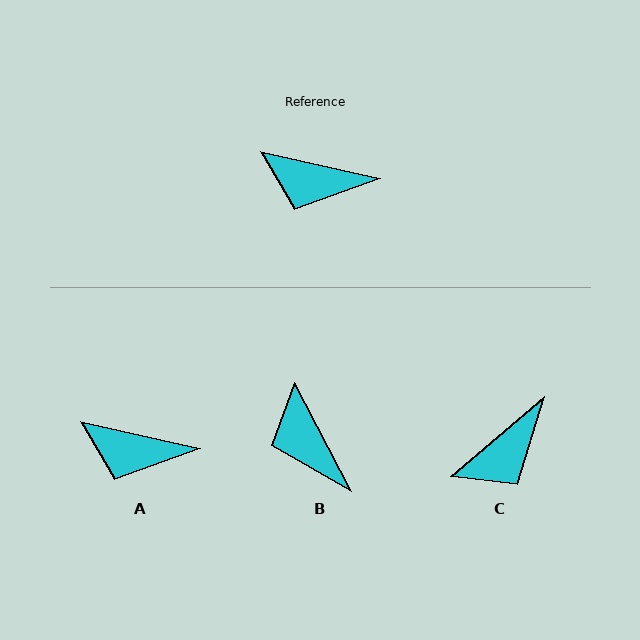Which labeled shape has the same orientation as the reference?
A.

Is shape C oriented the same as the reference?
No, it is off by about 53 degrees.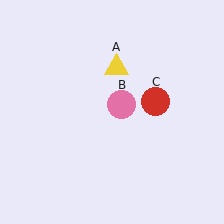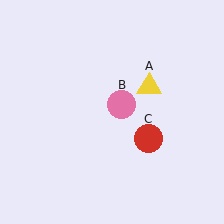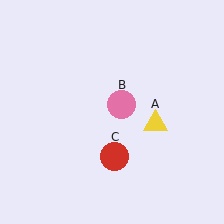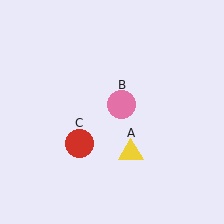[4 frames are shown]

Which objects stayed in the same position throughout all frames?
Pink circle (object B) remained stationary.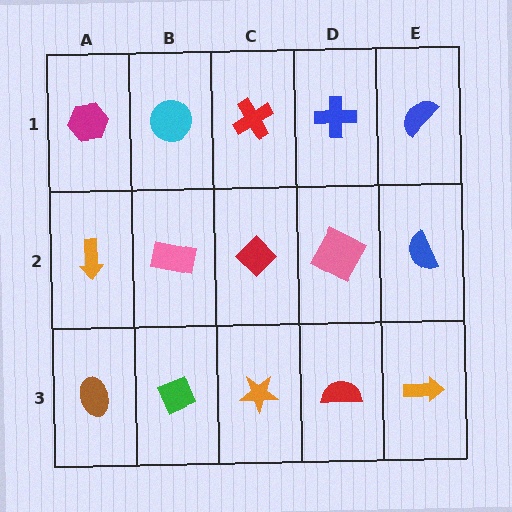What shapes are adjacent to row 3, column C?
A red diamond (row 2, column C), a green diamond (row 3, column B), a red semicircle (row 3, column D).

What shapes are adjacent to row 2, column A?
A magenta hexagon (row 1, column A), a brown ellipse (row 3, column A), a pink rectangle (row 2, column B).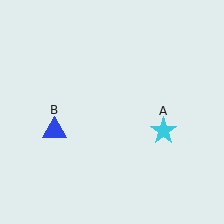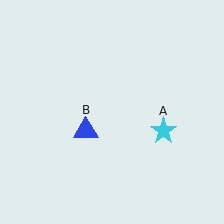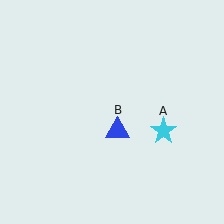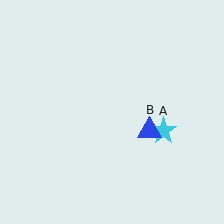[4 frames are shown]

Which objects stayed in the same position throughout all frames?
Cyan star (object A) remained stationary.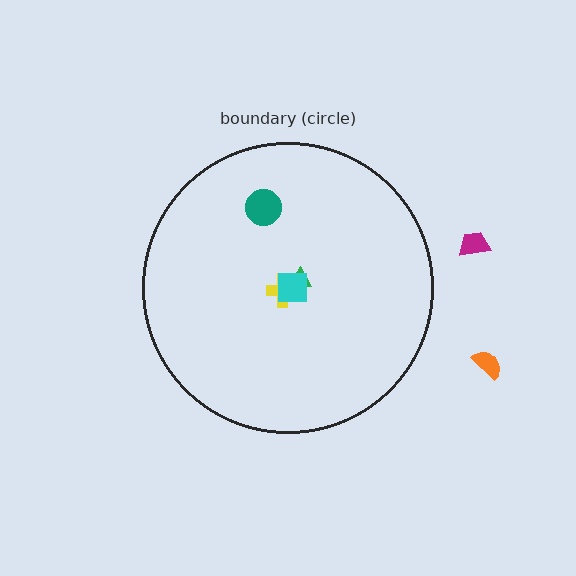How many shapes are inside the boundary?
4 inside, 2 outside.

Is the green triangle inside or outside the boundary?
Inside.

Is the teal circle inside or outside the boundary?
Inside.